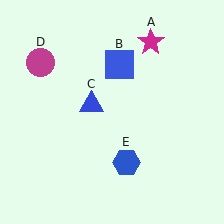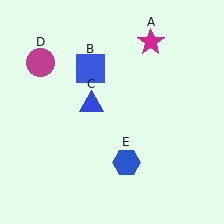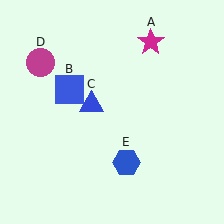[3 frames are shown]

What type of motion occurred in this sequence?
The blue square (object B) rotated counterclockwise around the center of the scene.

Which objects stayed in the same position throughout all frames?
Magenta star (object A) and blue triangle (object C) and magenta circle (object D) and blue hexagon (object E) remained stationary.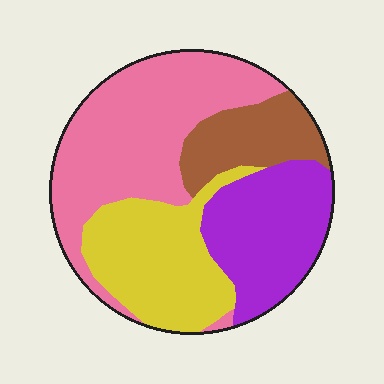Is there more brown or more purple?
Purple.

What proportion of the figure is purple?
Purple takes up between a sixth and a third of the figure.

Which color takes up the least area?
Brown, at roughly 15%.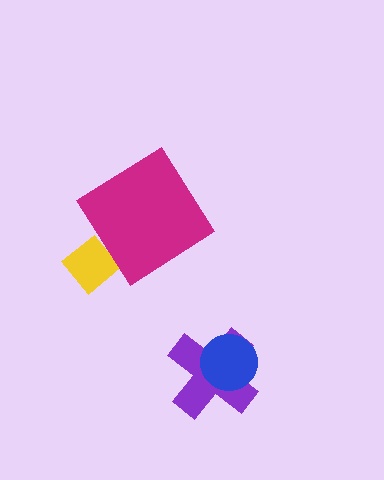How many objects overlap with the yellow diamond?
0 objects overlap with the yellow diamond.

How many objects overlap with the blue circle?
1 object overlaps with the blue circle.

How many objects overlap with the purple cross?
1 object overlaps with the purple cross.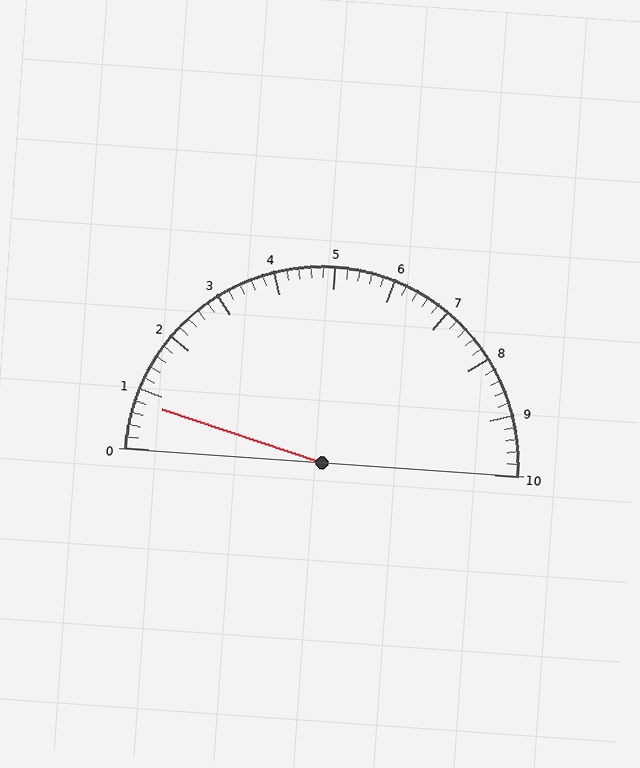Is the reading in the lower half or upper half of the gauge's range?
The reading is in the lower half of the range (0 to 10).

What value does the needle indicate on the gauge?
The needle indicates approximately 0.8.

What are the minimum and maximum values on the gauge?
The gauge ranges from 0 to 10.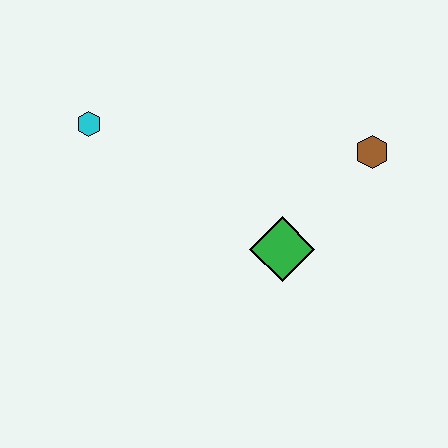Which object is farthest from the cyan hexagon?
The brown hexagon is farthest from the cyan hexagon.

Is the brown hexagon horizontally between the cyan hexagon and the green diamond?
No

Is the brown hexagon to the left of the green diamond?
No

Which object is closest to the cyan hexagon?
The green diamond is closest to the cyan hexagon.